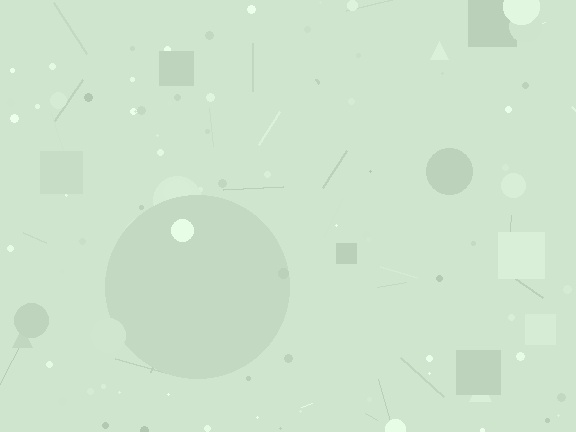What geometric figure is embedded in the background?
A circle is embedded in the background.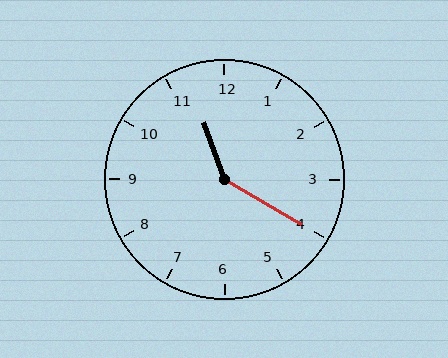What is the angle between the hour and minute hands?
Approximately 140 degrees.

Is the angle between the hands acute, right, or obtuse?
It is obtuse.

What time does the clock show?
11:20.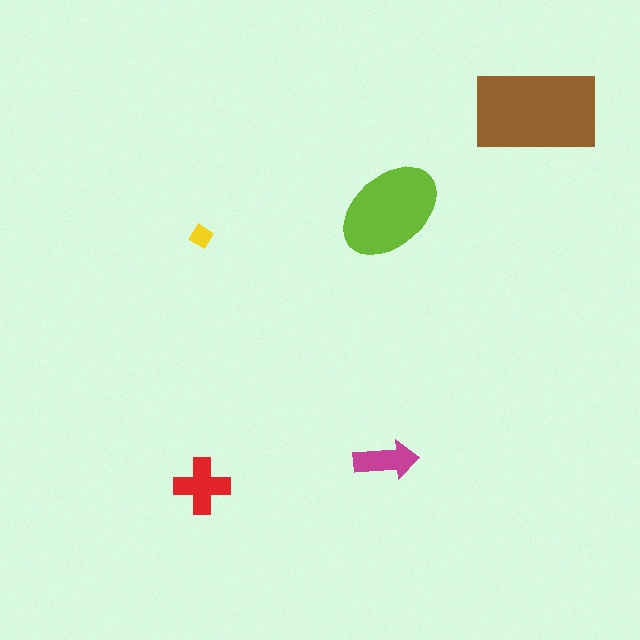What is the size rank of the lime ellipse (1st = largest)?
2nd.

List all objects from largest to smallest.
The brown rectangle, the lime ellipse, the red cross, the magenta arrow, the yellow diamond.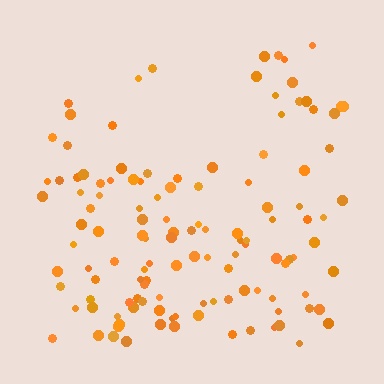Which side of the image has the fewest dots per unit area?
The top.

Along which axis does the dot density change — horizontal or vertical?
Vertical.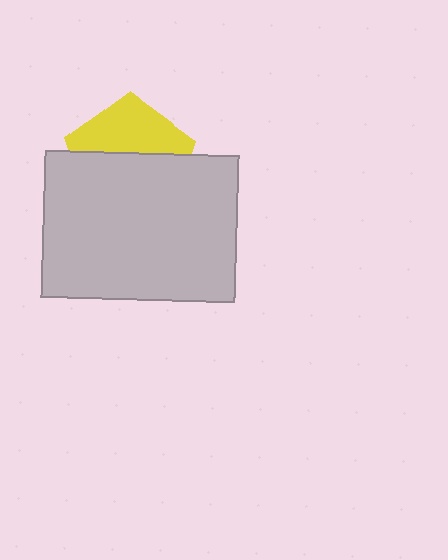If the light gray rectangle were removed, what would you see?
You would see the complete yellow pentagon.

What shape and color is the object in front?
The object in front is a light gray rectangle.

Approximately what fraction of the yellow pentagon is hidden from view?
Roughly 58% of the yellow pentagon is hidden behind the light gray rectangle.